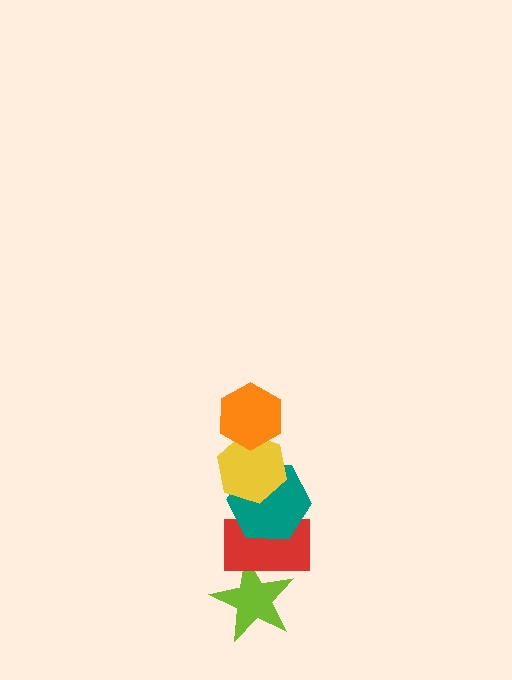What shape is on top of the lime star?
The red rectangle is on top of the lime star.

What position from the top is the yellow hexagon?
The yellow hexagon is 2nd from the top.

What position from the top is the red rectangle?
The red rectangle is 4th from the top.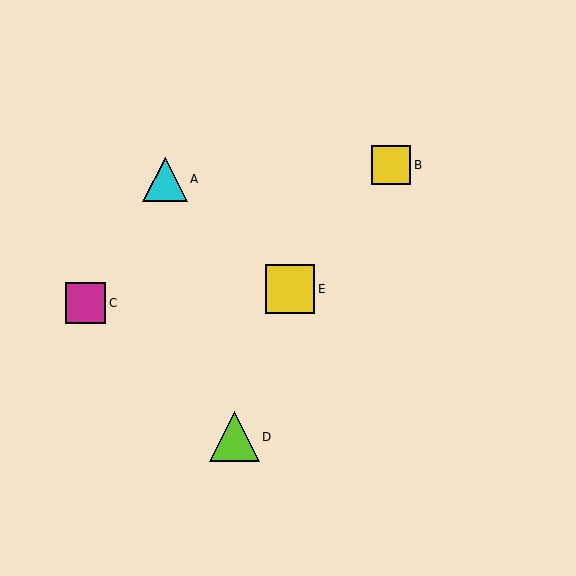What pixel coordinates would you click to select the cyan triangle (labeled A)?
Click at (165, 179) to select the cyan triangle A.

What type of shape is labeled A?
Shape A is a cyan triangle.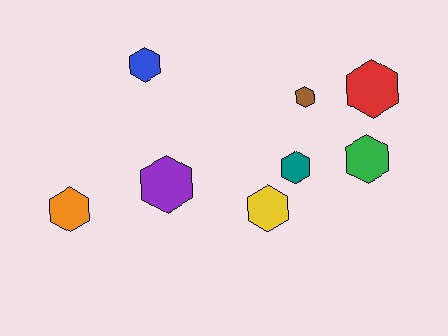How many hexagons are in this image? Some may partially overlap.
There are 8 hexagons.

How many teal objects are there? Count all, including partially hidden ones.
There is 1 teal object.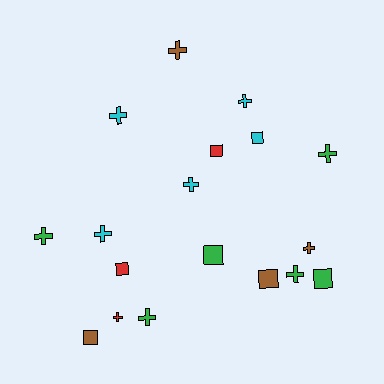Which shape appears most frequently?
Cross, with 11 objects.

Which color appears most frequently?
Green, with 6 objects.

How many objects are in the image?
There are 18 objects.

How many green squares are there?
There are 2 green squares.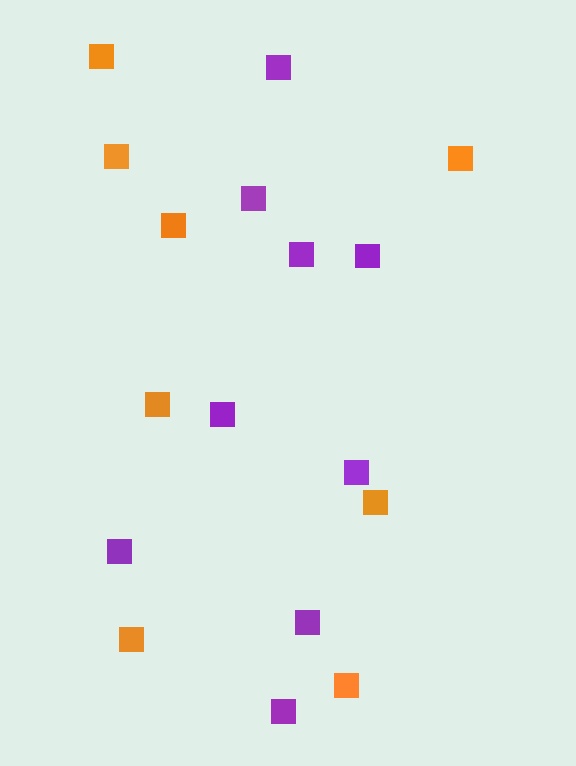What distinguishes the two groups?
There are 2 groups: one group of orange squares (8) and one group of purple squares (9).